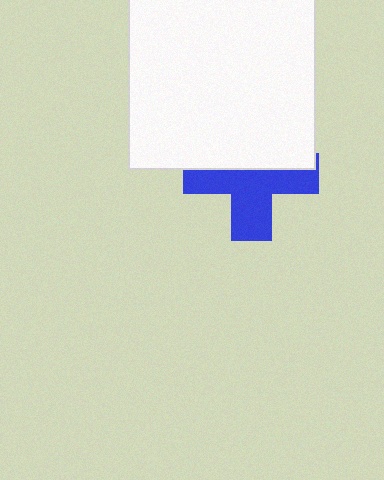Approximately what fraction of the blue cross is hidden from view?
Roughly 43% of the blue cross is hidden behind the white square.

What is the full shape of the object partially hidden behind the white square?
The partially hidden object is a blue cross.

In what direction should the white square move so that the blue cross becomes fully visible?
The white square should move up. That is the shortest direction to clear the overlap and leave the blue cross fully visible.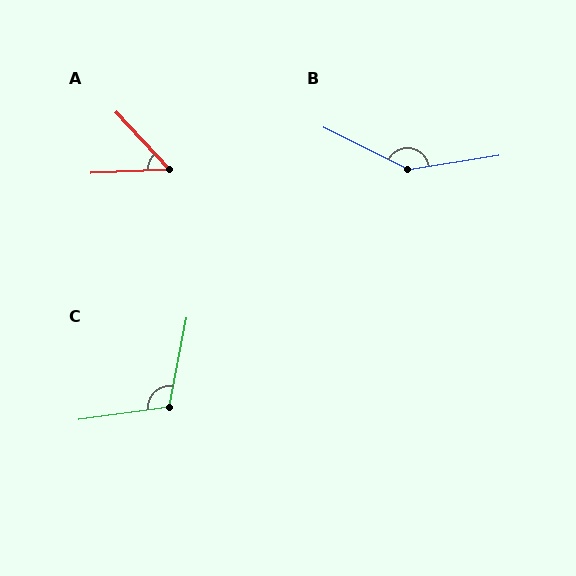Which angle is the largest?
B, at approximately 145 degrees.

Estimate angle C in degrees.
Approximately 108 degrees.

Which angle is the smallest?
A, at approximately 50 degrees.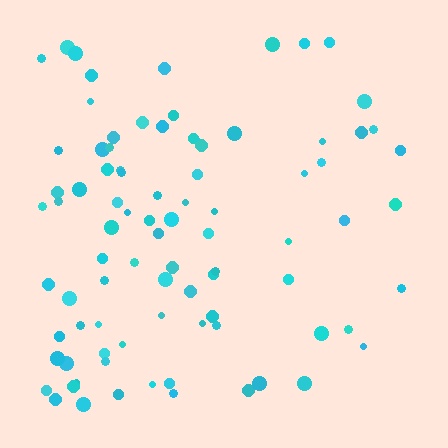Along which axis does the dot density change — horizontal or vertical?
Horizontal.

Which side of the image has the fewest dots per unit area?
The right.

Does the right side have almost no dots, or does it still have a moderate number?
Still a moderate number, just noticeably fewer than the left.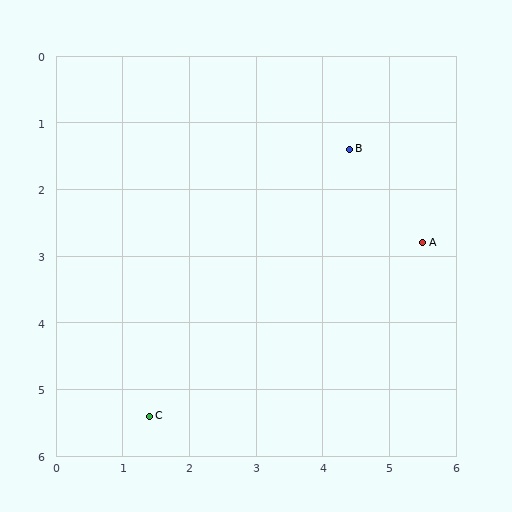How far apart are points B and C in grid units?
Points B and C are about 5.0 grid units apart.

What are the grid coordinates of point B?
Point B is at approximately (4.4, 1.4).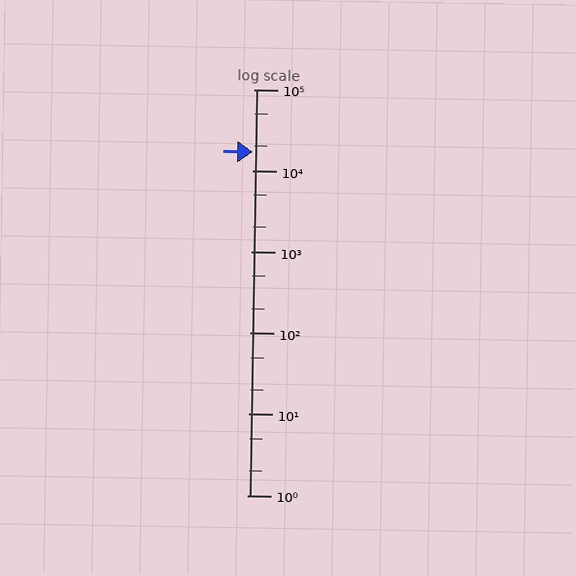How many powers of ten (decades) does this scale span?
The scale spans 5 decades, from 1 to 100000.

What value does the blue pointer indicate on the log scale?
The pointer indicates approximately 17000.